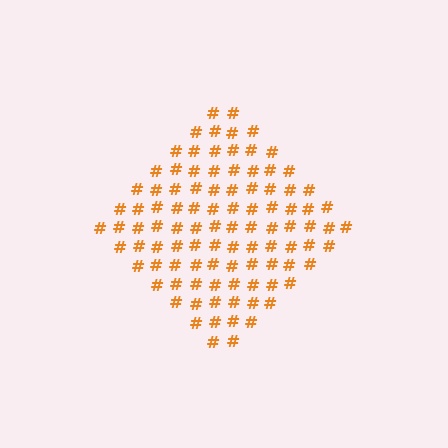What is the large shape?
The large shape is a diamond.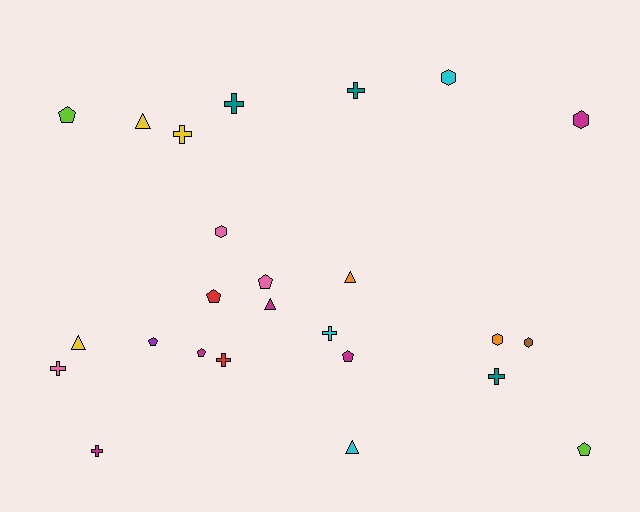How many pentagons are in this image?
There are 7 pentagons.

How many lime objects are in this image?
There are 2 lime objects.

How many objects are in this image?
There are 25 objects.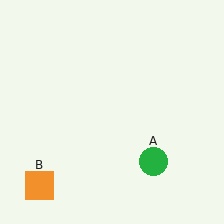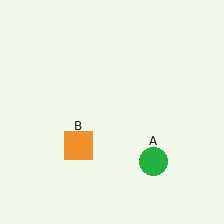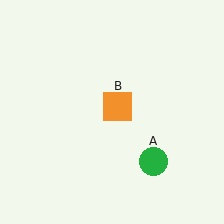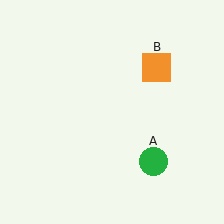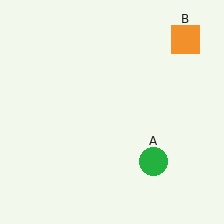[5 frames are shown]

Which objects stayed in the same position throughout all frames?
Green circle (object A) remained stationary.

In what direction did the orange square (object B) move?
The orange square (object B) moved up and to the right.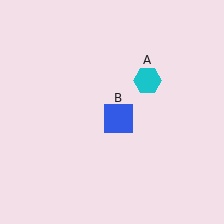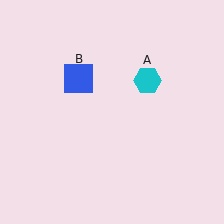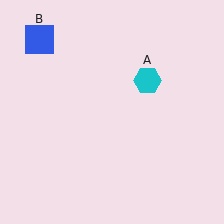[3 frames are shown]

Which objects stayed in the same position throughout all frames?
Cyan hexagon (object A) remained stationary.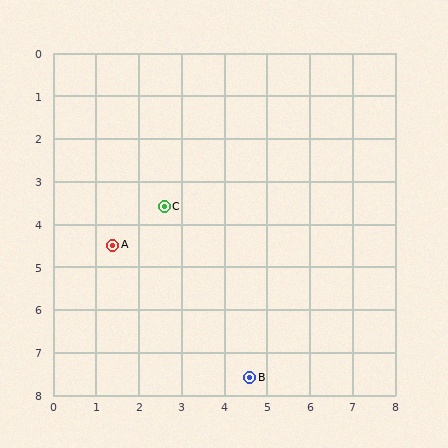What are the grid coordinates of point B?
Point B is at approximately (4.6, 7.6).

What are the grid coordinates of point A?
Point A is at approximately (1.4, 4.5).